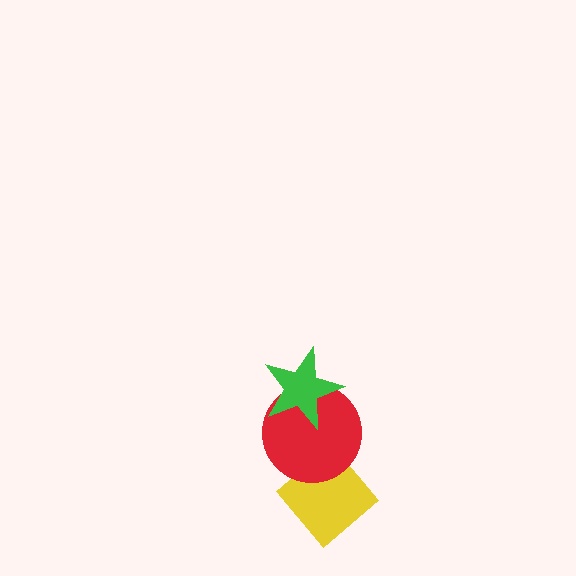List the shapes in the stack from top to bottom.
From top to bottom: the green star, the red circle, the yellow diamond.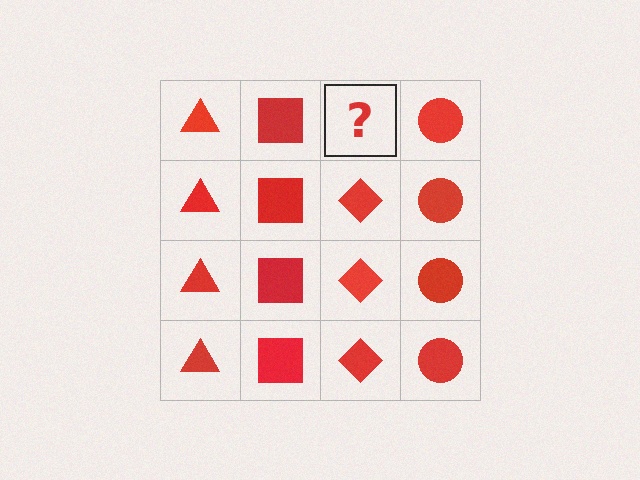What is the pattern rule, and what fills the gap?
The rule is that each column has a consistent shape. The gap should be filled with a red diamond.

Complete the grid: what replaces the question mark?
The question mark should be replaced with a red diamond.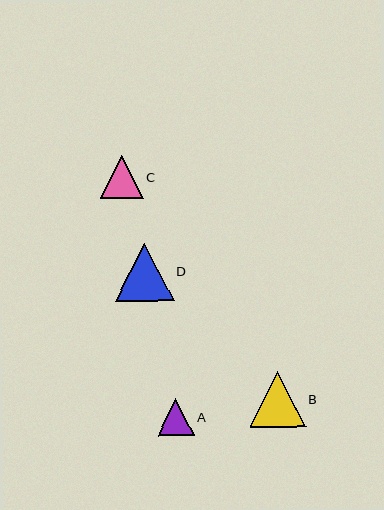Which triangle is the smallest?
Triangle A is the smallest with a size of approximately 37 pixels.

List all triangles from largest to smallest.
From largest to smallest: D, B, C, A.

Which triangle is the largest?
Triangle D is the largest with a size of approximately 58 pixels.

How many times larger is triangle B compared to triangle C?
Triangle B is approximately 1.3 times the size of triangle C.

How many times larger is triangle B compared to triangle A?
Triangle B is approximately 1.5 times the size of triangle A.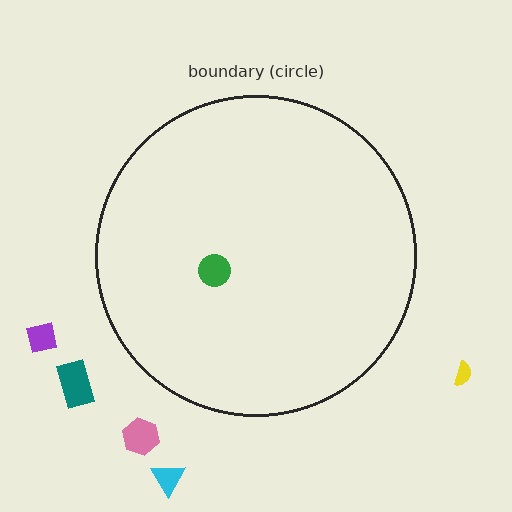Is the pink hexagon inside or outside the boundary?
Outside.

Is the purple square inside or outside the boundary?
Outside.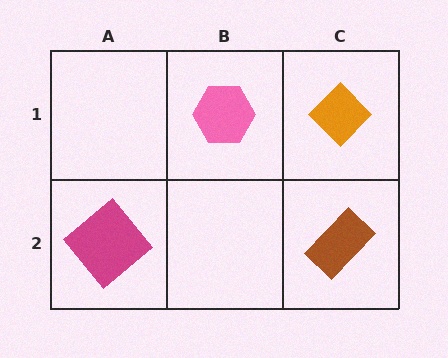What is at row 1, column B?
A pink hexagon.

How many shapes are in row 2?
2 shapes.